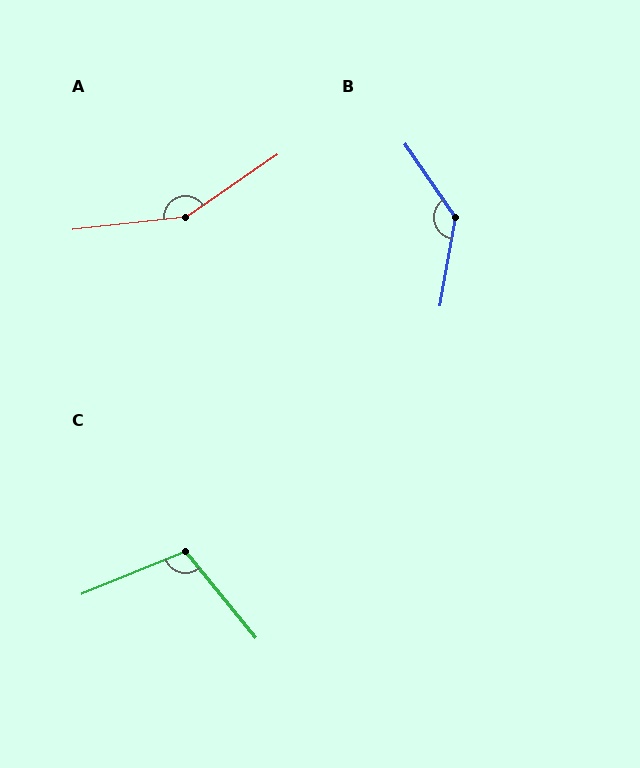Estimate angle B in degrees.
Approximately 136 degrees.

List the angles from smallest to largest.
C (107°), B (136°), A (152°).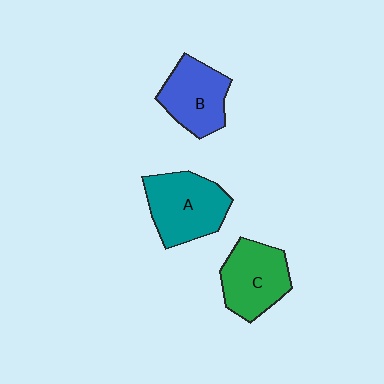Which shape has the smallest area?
Shape B (blue).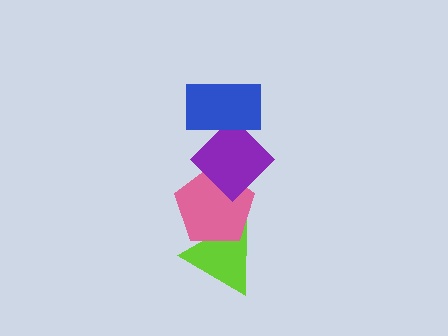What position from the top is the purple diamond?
The purple diamond is 2nd from the top.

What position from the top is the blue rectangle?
The blue rectangle is 1st from the top.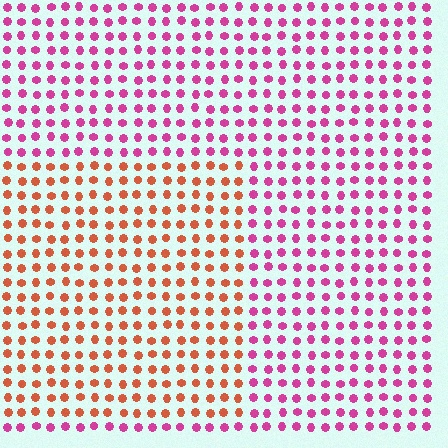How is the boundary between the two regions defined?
The boundary is defined purely by a slight shift in hue (about 50 degrees). Spacing, size, and orientation are identical on both sides.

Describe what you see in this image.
The image is filled with small magenta elements in a uniform arrangement. A rectangle-shaped region is visible where the elements are tinted to a slightly different hue, forming a subtle color boundary.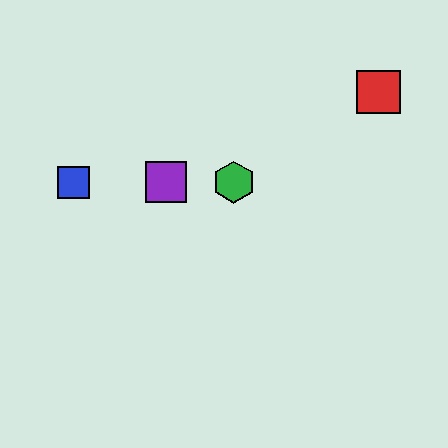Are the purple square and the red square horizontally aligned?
No, the purple square is at y≈182 and the red square is at y≈92.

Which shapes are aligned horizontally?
The blue square, the green hexagon, the yellow star, the purple square are aligned horizontally.